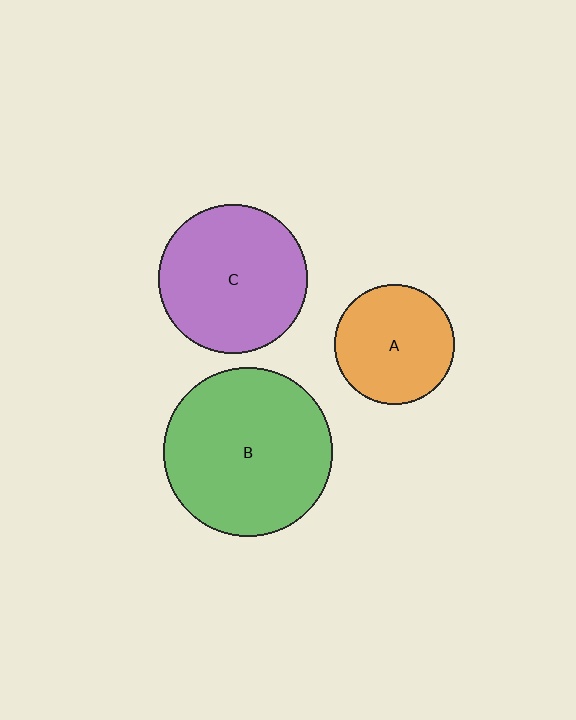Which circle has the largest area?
Circle B (green).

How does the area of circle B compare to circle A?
Approximately 2.0 times.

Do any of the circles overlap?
No, none of the circles overlap.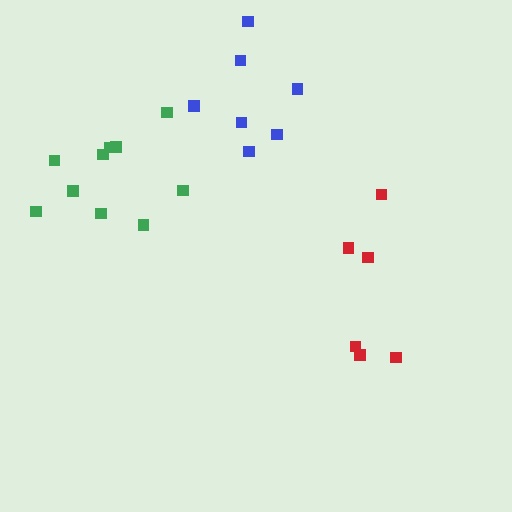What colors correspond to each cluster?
The clusters are colored: red, green, blue.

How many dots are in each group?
Group 1: 6 dots, Group 2: 10 dots, Group 3: 7 dots (23 total).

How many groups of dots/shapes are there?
There are 3 groups.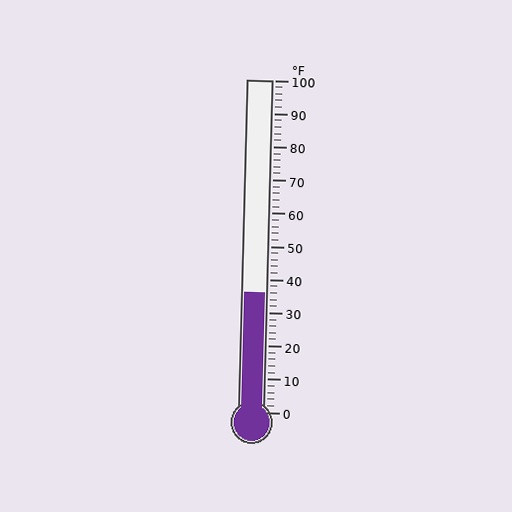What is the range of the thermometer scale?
The thermometer scale ranges from 0°F to 100°F.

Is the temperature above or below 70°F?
The temperature is below 70°F.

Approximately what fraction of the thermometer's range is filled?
The thermometer is filled to approximately 35% of its range.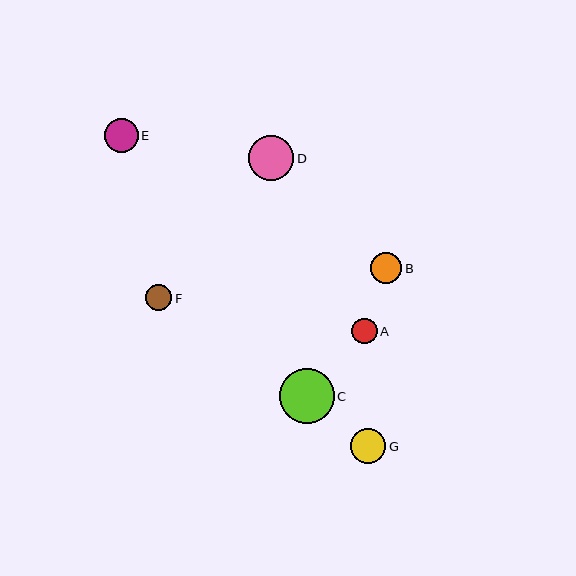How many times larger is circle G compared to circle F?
Circle G is approximately 1.3 times the size of circle F.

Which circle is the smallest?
Circle A is the smallest with a size of approximately 25 pixels.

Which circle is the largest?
Circle C is the largest with a size of approximately 55 pixels.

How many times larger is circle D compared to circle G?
Circle D is approximately 1.3 times the size of circle G.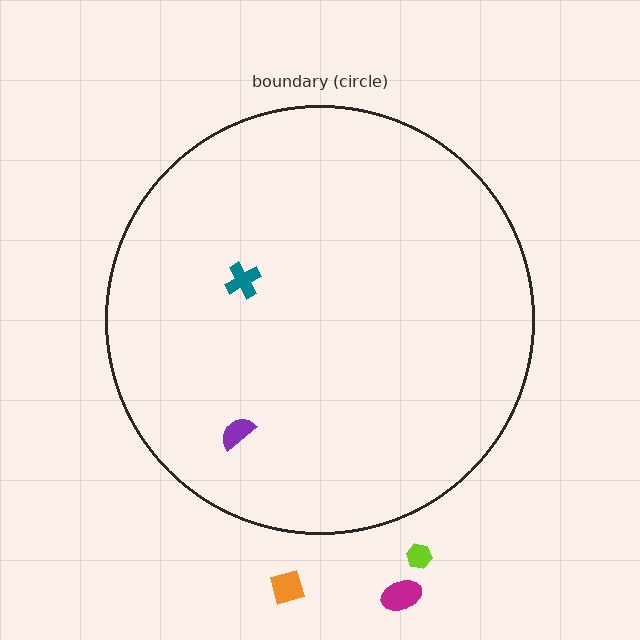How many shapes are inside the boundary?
2 inside, 3 outside.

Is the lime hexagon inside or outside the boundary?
Outside.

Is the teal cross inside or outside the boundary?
Inside.